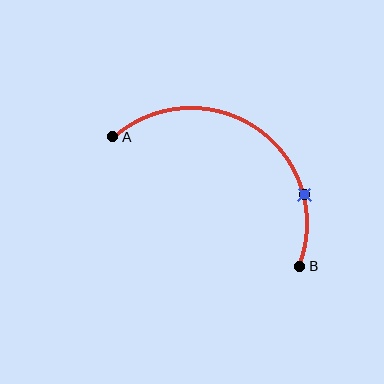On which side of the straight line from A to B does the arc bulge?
The arc bulges above and to the right of the straight line connecting A and B.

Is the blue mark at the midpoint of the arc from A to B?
No. The blue mark lies on the arc but is closer to endpoint B. The arc midpoint would be at the point on the curve equidistant along the arc from both A and B.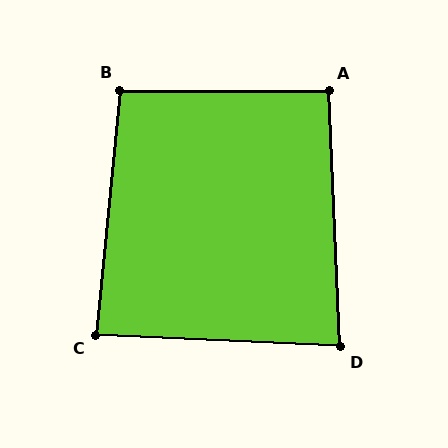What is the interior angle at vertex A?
Approximately 93 degrees (approximately right).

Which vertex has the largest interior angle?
B, at approximately 95 degrees.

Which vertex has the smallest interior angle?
D, at approximately 85 degrees.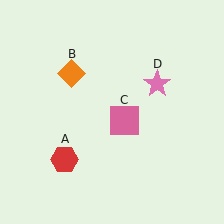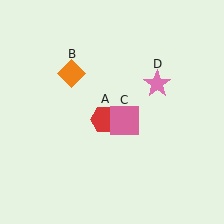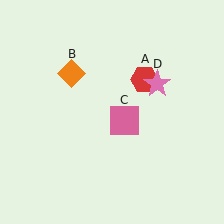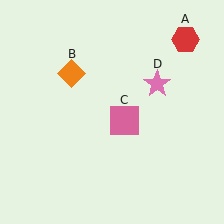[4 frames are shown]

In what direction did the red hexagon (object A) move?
The red hexagon (object A) moved up and to the right.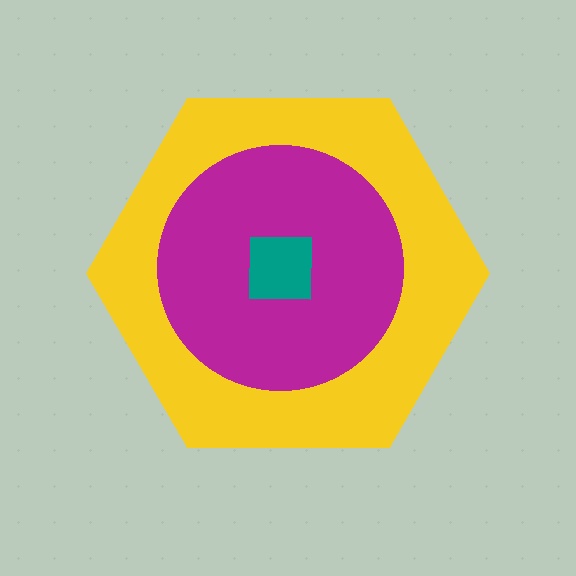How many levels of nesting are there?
3.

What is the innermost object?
The teal square.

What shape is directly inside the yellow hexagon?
The magenta circle.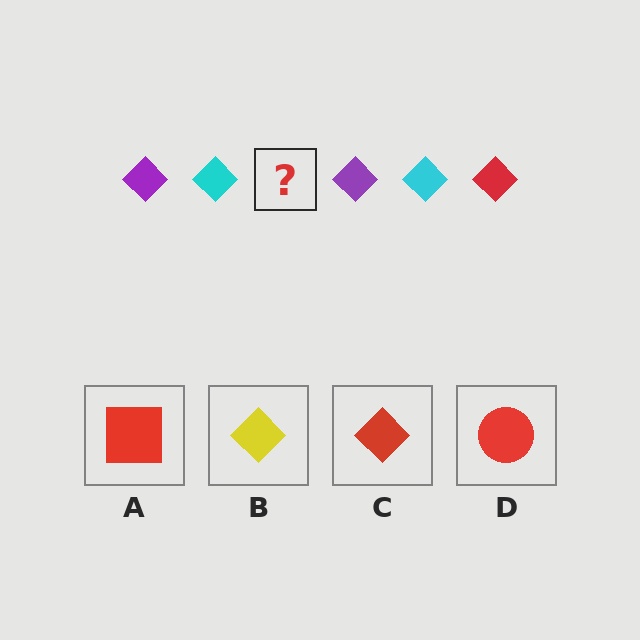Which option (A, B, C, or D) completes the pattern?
C.